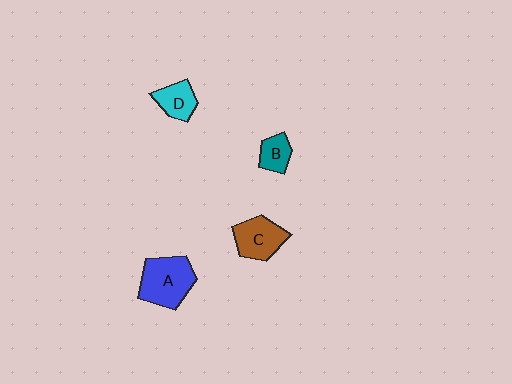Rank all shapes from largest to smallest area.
From largest to smallest: A (blue), C (brown), D (cyan), B (teal).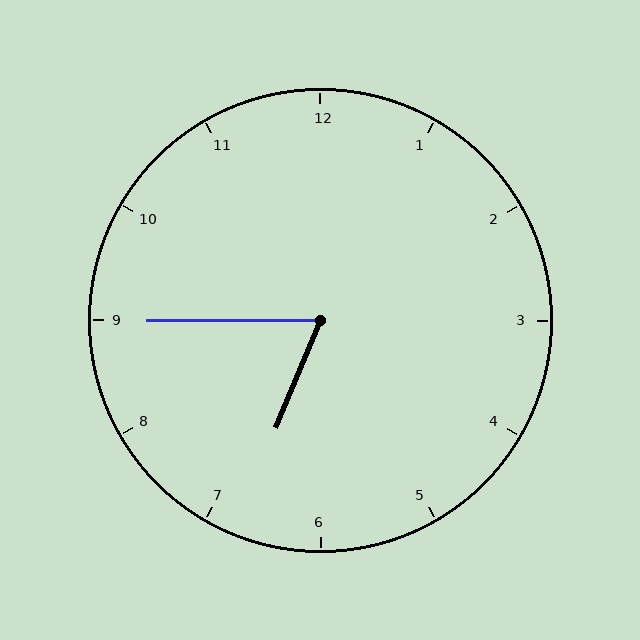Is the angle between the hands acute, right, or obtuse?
It is acute.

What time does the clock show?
6:45.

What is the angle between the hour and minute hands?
Approximately 68 degrees.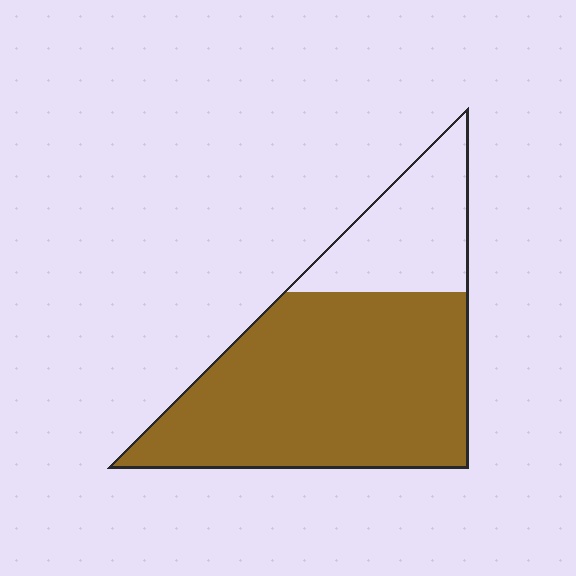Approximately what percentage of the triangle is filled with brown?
Approximately 75%.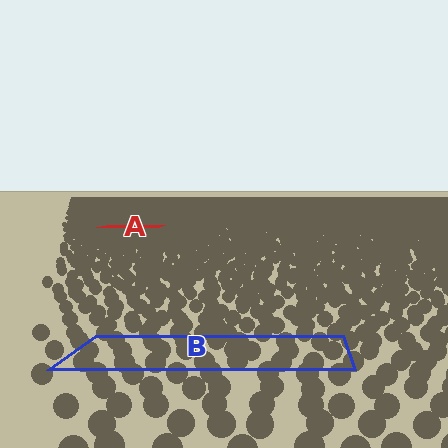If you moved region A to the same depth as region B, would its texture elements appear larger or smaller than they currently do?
They would appear larger. At a closer depth, the same texture elements are projected at a bigger on-screen size.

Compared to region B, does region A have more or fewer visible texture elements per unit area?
Region A has more texture elements per unit area — they are packed more densely because it is farther away.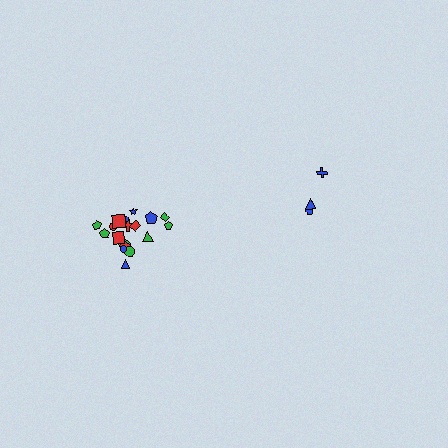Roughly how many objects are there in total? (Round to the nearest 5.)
Roughly 20 objects in total.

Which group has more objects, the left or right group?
The left group.